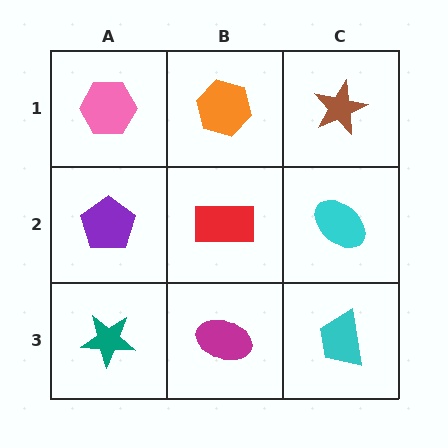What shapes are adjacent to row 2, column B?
An orange hexagon (row 1, column B), a magenta ellipse (row 3, column B), a purple pentagon (row 2, column A), a cyan ellipse (row 2, column C).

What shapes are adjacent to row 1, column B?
A red rectangle (row 2, column B), a pink hexagon (row 1, column A), a brown star (row 1, column C).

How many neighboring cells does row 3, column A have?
2.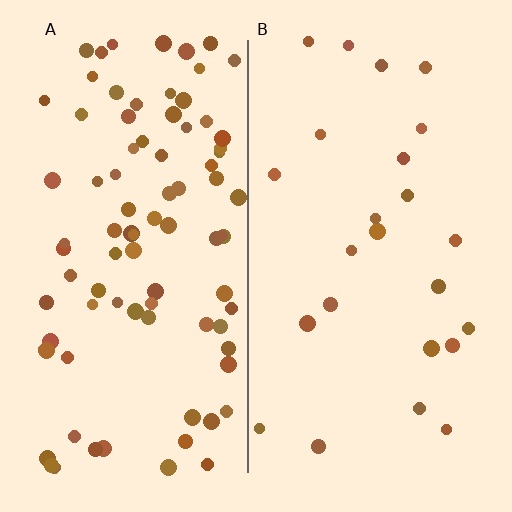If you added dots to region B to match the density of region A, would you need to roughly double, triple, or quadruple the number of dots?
Approximately quadruple.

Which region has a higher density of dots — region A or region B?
A (the left).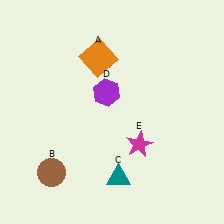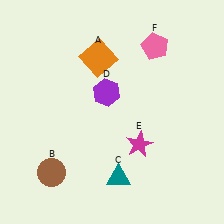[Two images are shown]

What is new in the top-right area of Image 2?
A pink pentagon (F) was added in the top-right area of Image 2.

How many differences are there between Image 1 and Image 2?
There is 1 difference between the two images.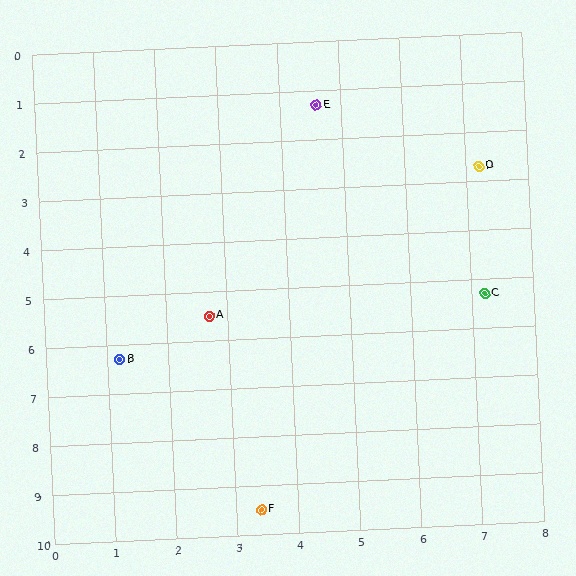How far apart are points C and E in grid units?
Points C and E are about 4.8 grid units apart.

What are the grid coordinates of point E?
Point E is at approximately (4.6, 1.3).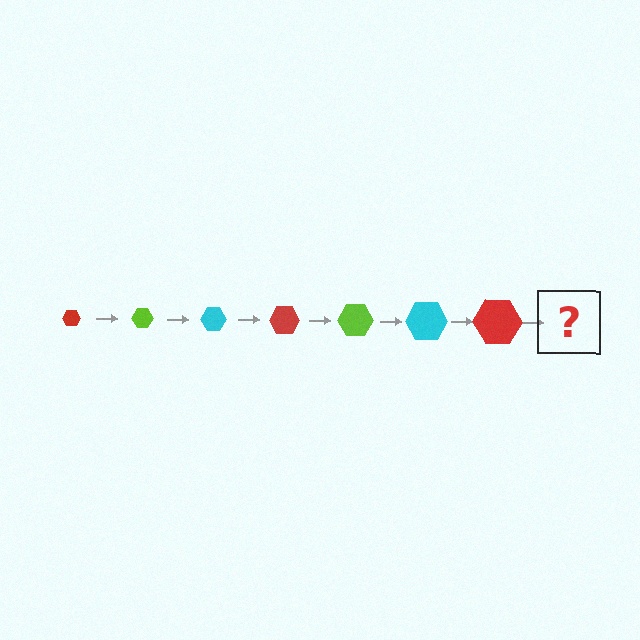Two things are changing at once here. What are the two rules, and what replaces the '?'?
The two rules are that the hexagon grows larger each step and the color cycles through red, lime, and cyan. The '?' should be a lime hexagon, larger than the previous one.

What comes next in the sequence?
The next element should be a lime hexagon, larger than the previous one.